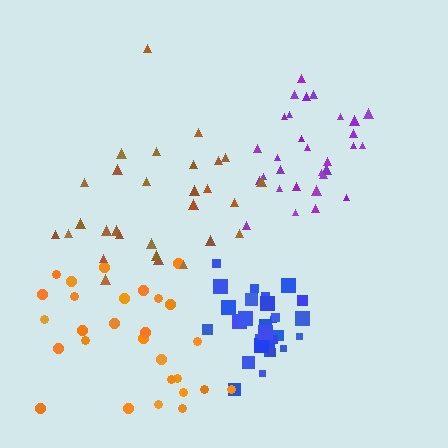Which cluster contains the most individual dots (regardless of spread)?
Purple (31).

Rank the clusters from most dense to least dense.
blue, purple, brown, orange.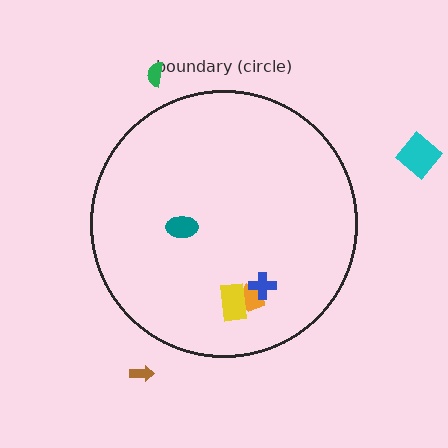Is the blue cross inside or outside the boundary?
Inside.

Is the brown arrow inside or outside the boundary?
Outside.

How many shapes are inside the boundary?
4 inside, 3 outside.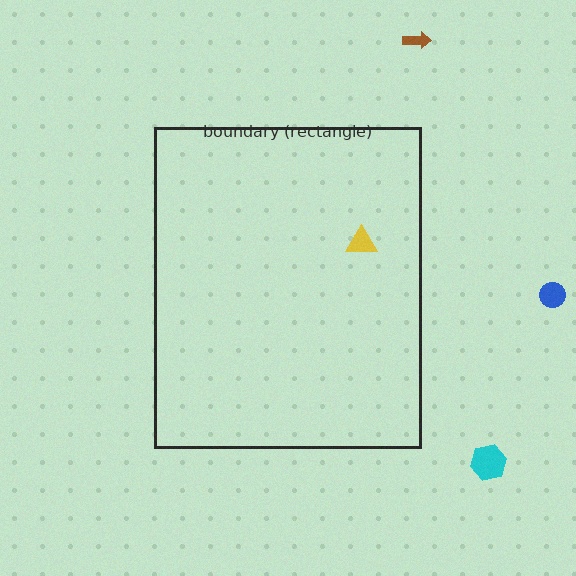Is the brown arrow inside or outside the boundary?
Outside.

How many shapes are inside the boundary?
1 inside, 3 outside.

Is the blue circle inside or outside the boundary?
Outside.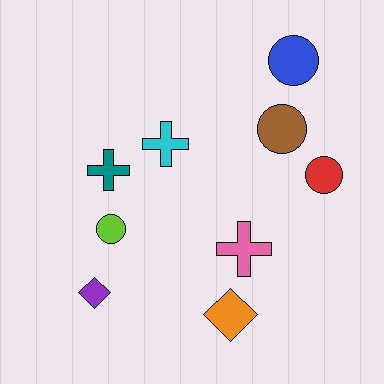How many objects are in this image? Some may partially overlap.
There are 9 objects.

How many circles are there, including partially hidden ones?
There are 4 circles.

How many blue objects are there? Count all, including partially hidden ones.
There is 1 blue object.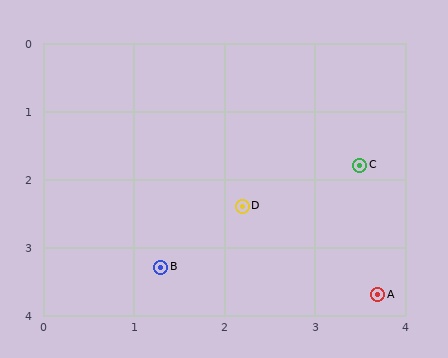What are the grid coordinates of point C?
Point C is at approximately (3.5, 1.8).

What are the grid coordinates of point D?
Point D is at approximately (2.2, 2.4).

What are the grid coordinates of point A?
Point A is at approximately (3.7, 3.7).